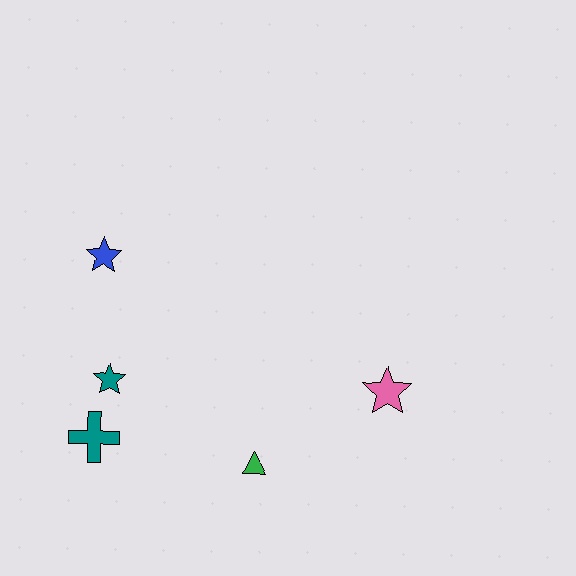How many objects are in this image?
There are 5 objects.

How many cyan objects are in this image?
There are no cyan objects.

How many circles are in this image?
There are no circles.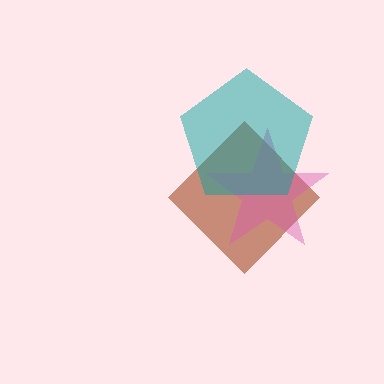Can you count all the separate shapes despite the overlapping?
Yes, there are 3 separate shapes.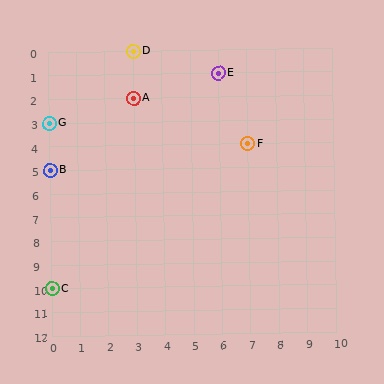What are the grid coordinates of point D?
Point D is at grid coordinates (3, 0).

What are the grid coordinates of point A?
Point A is at grid coordinates (3, 2).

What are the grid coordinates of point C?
Point C is at grid coordinates (0, 10).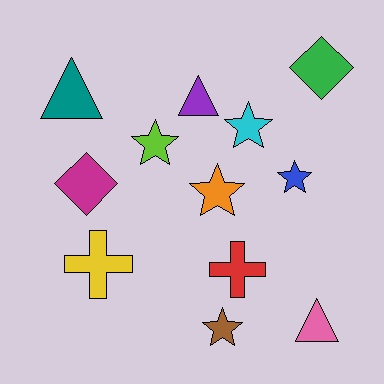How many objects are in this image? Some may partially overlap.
There are 12 objects.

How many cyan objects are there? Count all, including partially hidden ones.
There is 1 cyan object.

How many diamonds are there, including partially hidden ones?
There are 2 diamonds.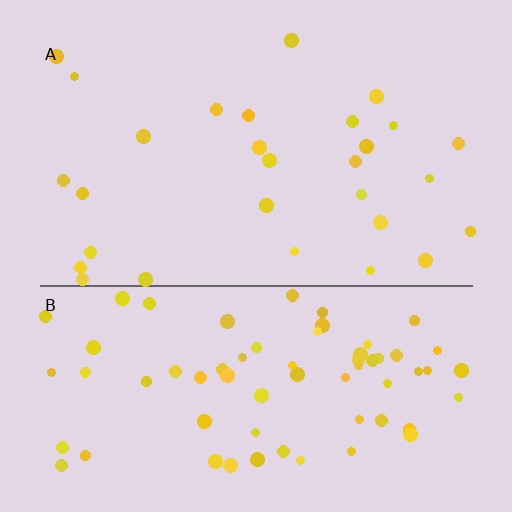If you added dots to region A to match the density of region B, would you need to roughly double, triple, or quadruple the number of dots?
Approximately double.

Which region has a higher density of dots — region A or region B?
B (the bottom).